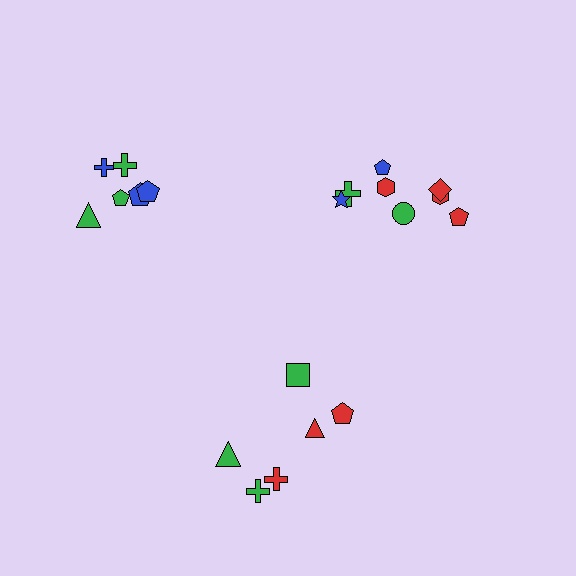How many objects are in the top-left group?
There are 6 objects.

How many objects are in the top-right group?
There are 8 objects.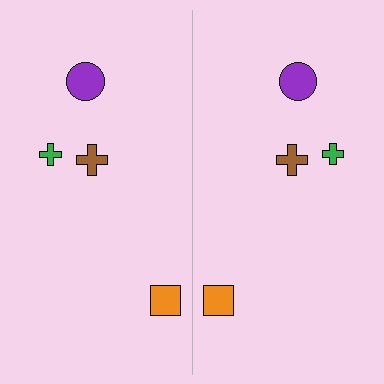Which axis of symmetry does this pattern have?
The pattern has a vertical axis of symmetry running through the center of the image.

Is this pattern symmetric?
Yes, this pattern has bilateral (reflection) symmetry.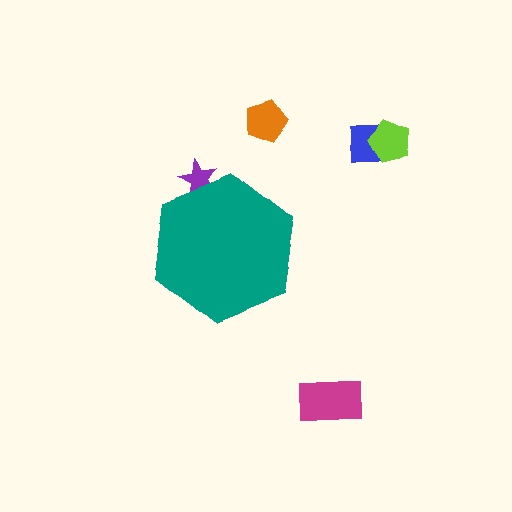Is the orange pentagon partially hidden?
No, the orange pentagon is fully visible.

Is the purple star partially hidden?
Yes, the purple star is partially hidden behind the teal hexagon.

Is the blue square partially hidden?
No, the blue square is fully visible.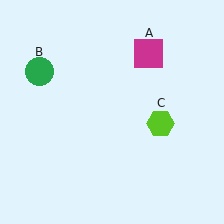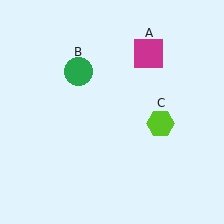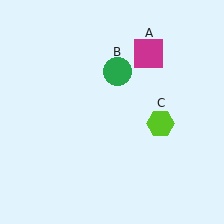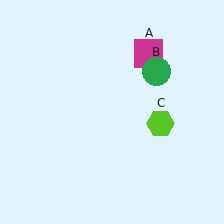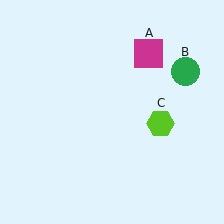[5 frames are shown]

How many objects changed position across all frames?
1 object changed position: green circle (object B).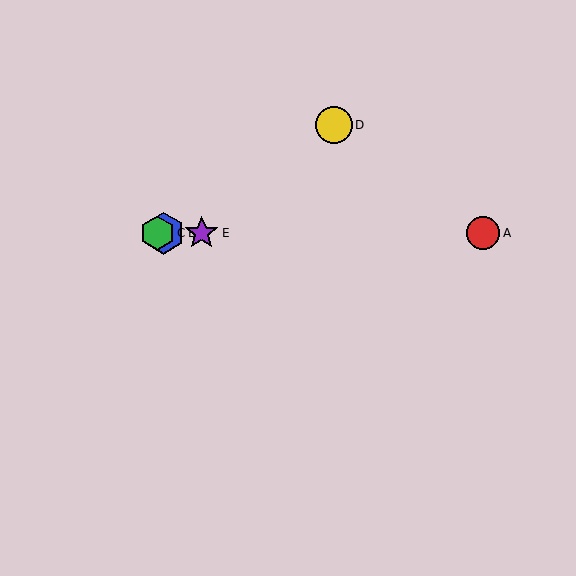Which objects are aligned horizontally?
Objects A, B, C, E are aligned horizontally.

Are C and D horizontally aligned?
No, C is at y≈233 and D is at y≈125.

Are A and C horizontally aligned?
Yes, both are at y≈233.